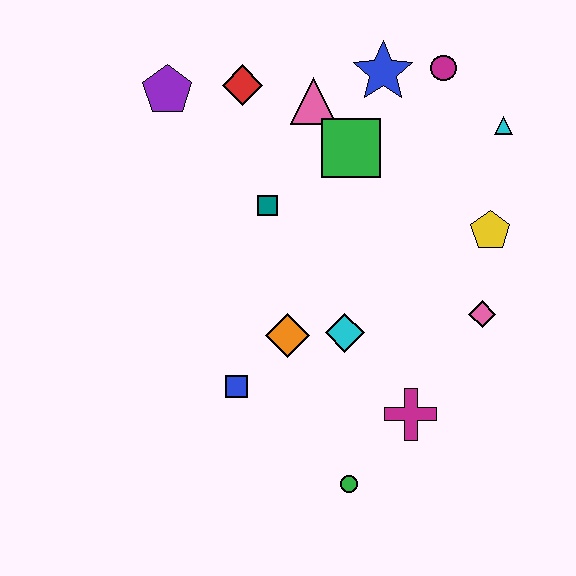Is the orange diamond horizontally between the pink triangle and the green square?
No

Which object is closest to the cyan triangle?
The magenta circle is closest to the cyan triangle.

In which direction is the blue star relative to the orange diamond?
The blue star is above the orange diamond.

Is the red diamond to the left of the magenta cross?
Yes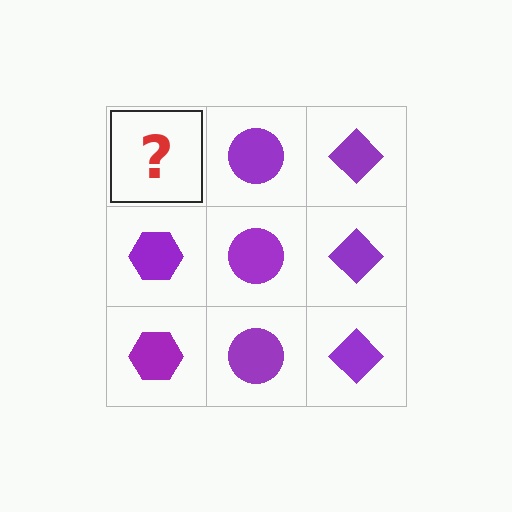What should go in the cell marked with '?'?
The missing cell should contain a purple hexagon.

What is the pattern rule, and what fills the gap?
The rule is that each column has a consistent shape. The gap should be filled with a purple hexagon.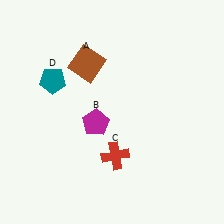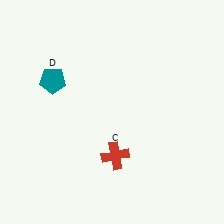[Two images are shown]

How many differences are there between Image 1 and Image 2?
There are 2 differences between the two images.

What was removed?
The magenta pentagon (B), the brown square (A) were removed in Image 2.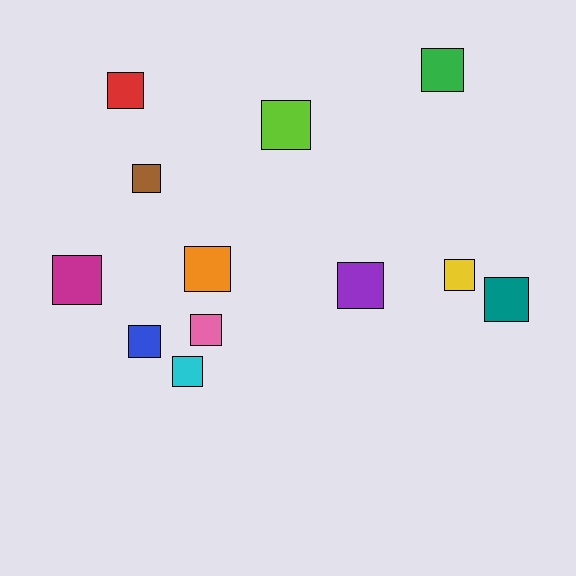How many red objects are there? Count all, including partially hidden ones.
There is 1 red object.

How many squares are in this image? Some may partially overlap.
There are 12 squares.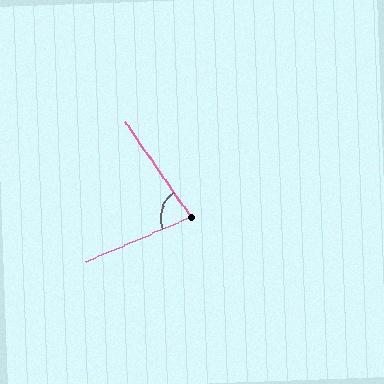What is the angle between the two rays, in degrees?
Approximately 78 degrees.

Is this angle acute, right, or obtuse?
It is acute.